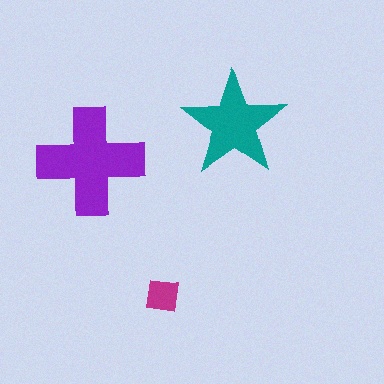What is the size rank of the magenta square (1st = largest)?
3rd.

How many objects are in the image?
There are 3 objects in the image.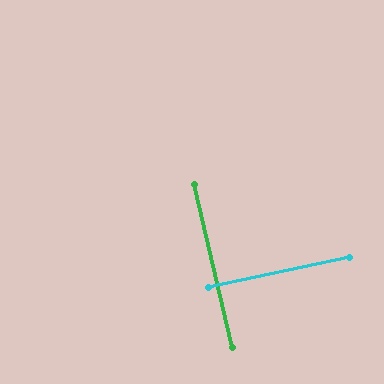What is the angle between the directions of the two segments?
Approximately 89 degrees.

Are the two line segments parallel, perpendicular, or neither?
Perpendicular — they meet at approximately 89°.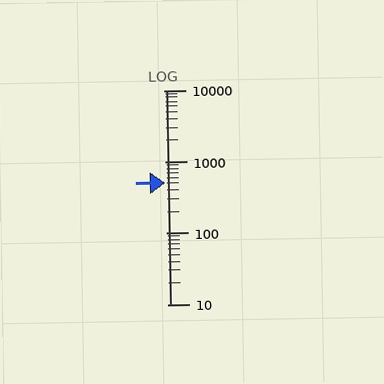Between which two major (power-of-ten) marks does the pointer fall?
The pointer is between 100 and 1000.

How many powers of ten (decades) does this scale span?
The scale spans 3 decades, from 10 to 10000.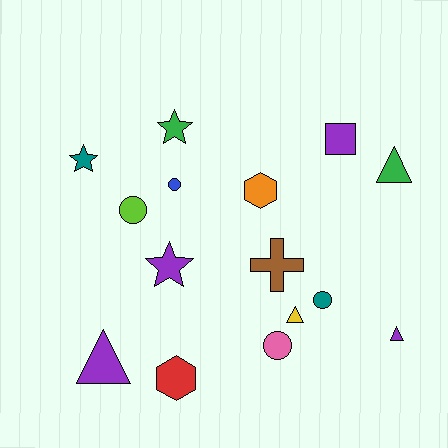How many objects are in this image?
There are 15 objects.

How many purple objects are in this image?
There are 4 purple objects.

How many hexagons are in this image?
There are 2 hexagons.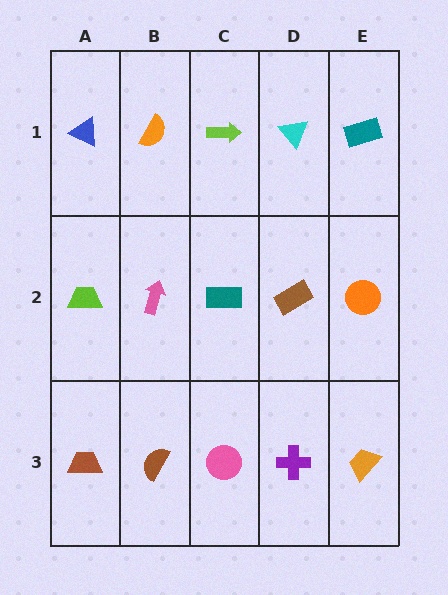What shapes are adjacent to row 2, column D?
A cyan triangle (row 1, column D), a purple cross (row 3, column D), a teal rectangle (row 2, column C), an orange circle (row 2, column E).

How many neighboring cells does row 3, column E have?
2.